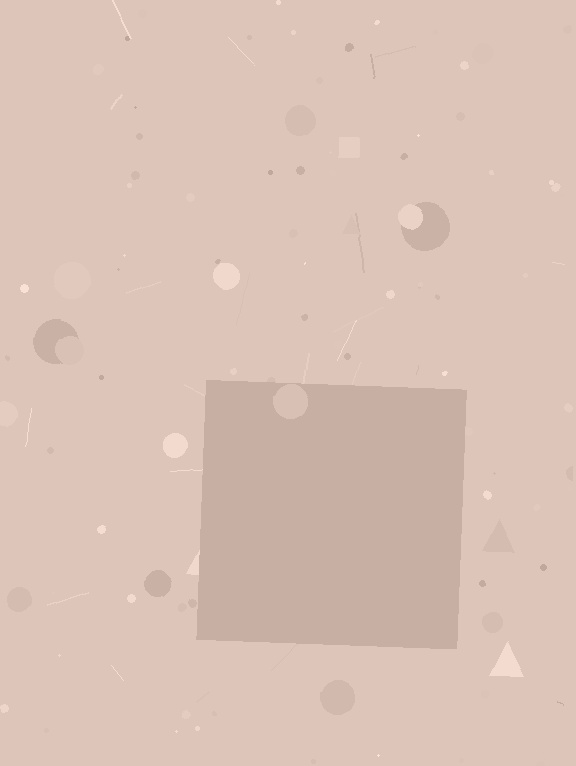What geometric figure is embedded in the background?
A square is embedded in the background.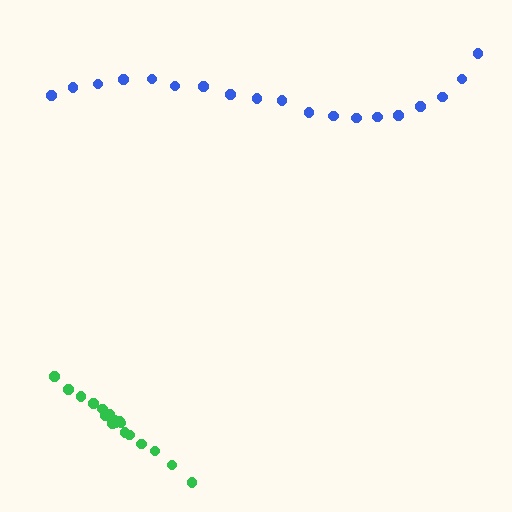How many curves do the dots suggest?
There are 2 distinct paths.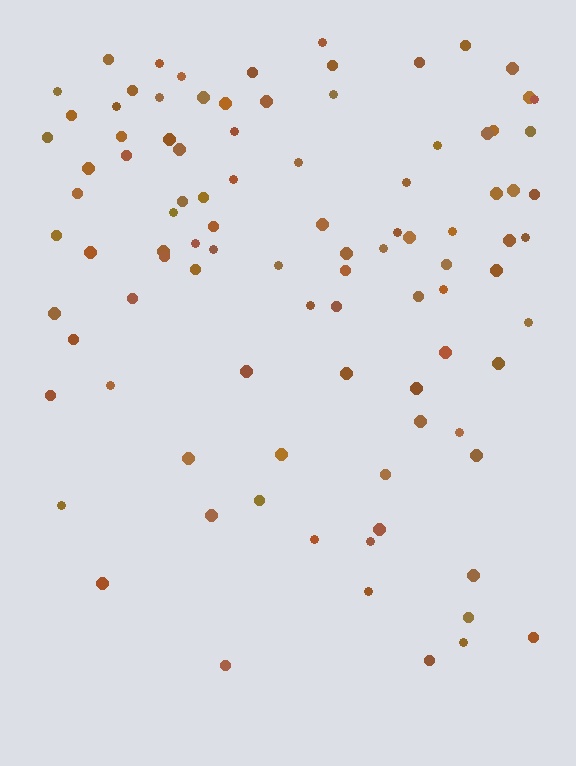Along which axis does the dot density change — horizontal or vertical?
Vertical.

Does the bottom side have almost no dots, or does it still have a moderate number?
Still a moderate number, just noticeably fewer than the top.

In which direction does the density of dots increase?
From bottom to top, with the top side densest.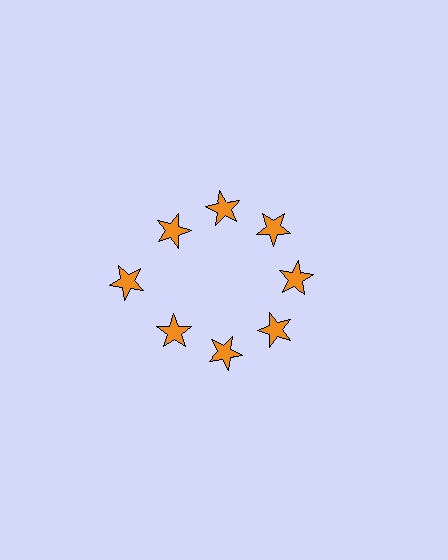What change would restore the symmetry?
The symmetry would be restored by moving it inward, back onto the ring so that all 8 stars sit at equal angles and equal distance from the center.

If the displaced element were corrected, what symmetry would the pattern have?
It would have 8-fold rotational symmetry — the pattern would map onto itself every 45 degrees.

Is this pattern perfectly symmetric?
No. The 8 orange stars are arranged in a ring, but one element near the 9 o'clock position is pushed outward from the center, breaking the 8-fold rotational symmetry.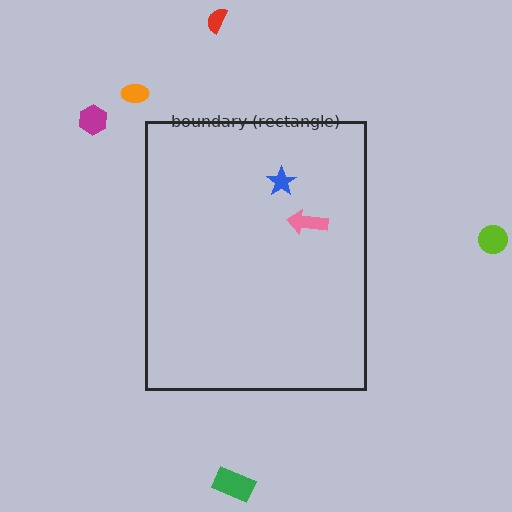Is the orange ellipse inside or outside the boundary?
Outside.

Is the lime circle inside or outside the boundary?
Outside.